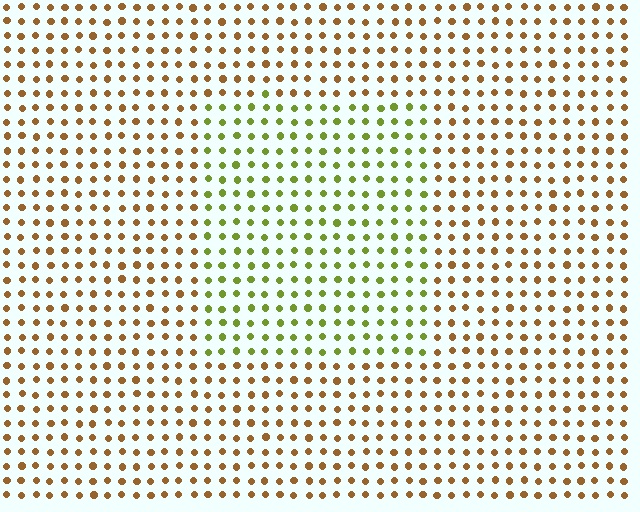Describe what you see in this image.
The image is filled with small brown elements in a uniform arrangement. A rectangle-shaped region is visible where the elements are tinted to a slightly different hue, forming a subtle color boundary.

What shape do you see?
I see a rectangle.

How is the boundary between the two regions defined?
The boundary is defined purely by a slight shift in hue (about 52 degrees). Spacing, size, and orientation are identical on both sides.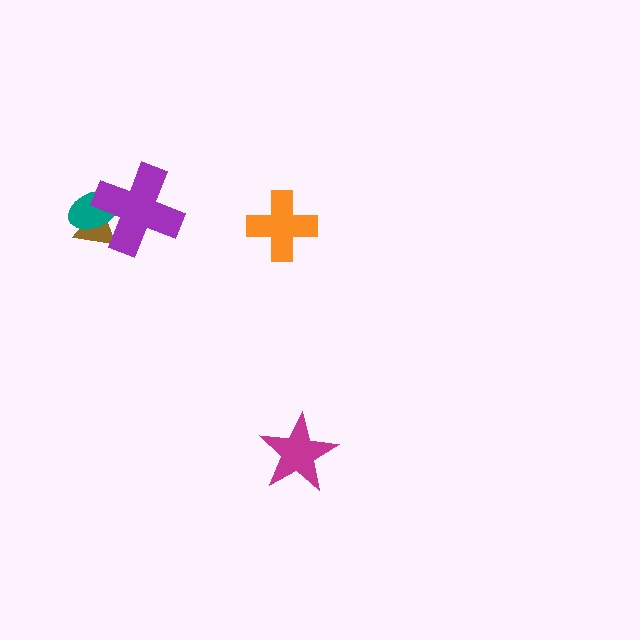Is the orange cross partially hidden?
No, no other shape covers it.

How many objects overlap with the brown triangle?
2 objects overlap with the brown triangle.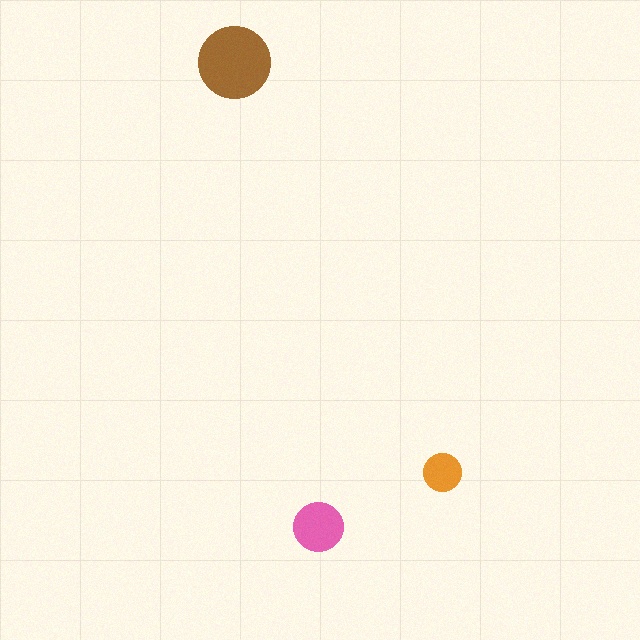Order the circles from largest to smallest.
the brown one, the pink one, the orange one.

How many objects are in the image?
There are 3 objects in the image.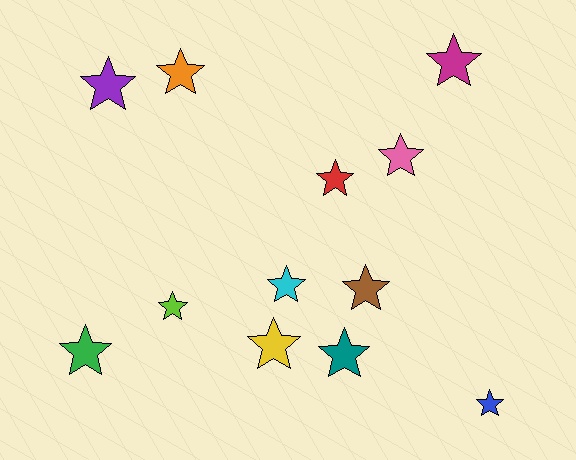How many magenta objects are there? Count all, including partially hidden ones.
There is 1 magenta object.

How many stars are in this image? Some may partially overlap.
There are 12 stars.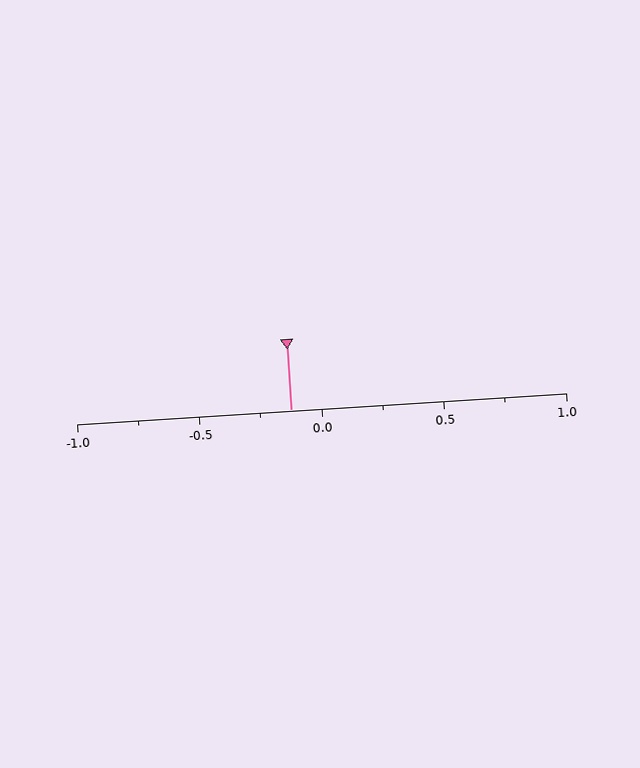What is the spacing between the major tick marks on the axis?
The major ticks are spaced 0.5 apart.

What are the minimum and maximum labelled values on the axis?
The axis runs from -1.0 to 1.0.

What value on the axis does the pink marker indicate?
The marker indicates approximately -0.12.